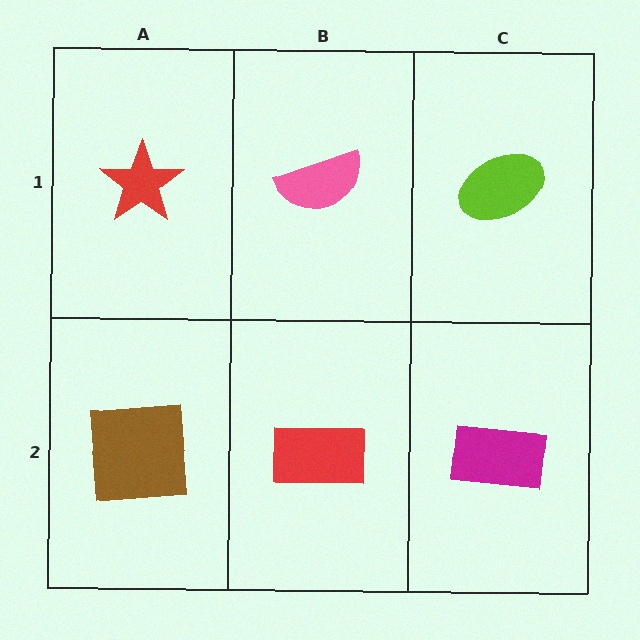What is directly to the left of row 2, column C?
A red rectangle.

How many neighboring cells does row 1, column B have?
3.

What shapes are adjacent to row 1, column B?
A red rectangle (row 2, column B), a red star (row 1, column A), a lime ellipse (row 1, column C).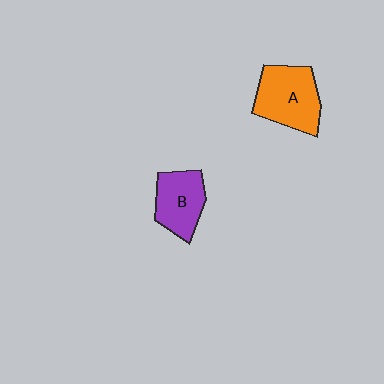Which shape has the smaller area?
Shape B (purple).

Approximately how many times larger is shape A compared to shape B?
Approximately 1.3 times.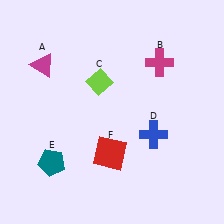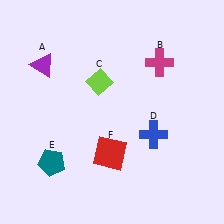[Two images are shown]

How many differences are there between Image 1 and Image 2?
There is 1 difference between the two images.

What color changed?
The triangle (A) changed from magenta in Image 1 to purple in Image 2.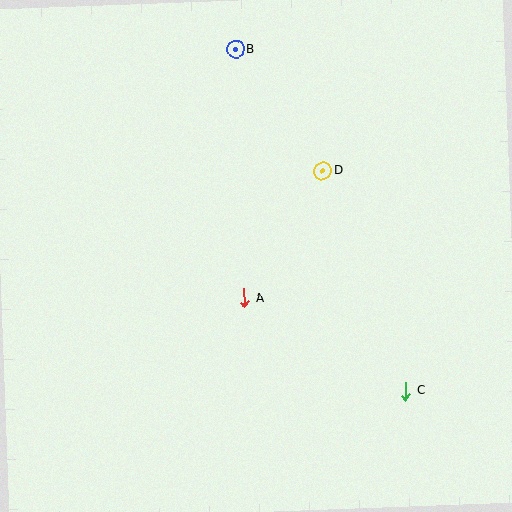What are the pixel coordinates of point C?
Point C is at (406, 391).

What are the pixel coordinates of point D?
Point D is at (322, 171).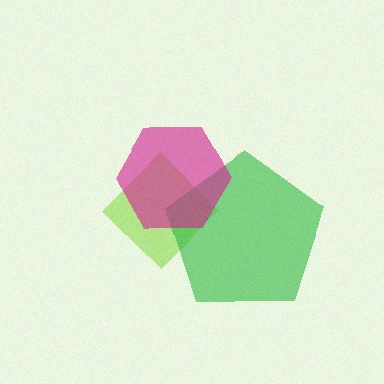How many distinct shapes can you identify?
There are 3 distinct shapes: a lime diamond, a green pentagon, a magenta hexagon.